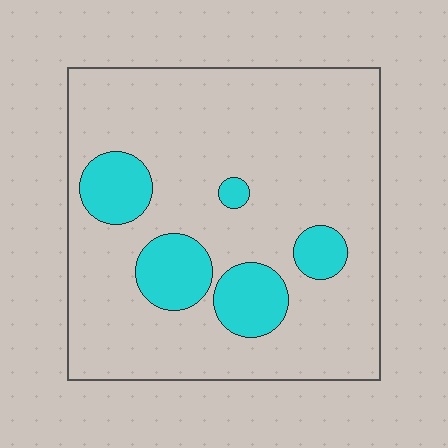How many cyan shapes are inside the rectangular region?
5.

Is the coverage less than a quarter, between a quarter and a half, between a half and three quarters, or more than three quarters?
Less than a quarter.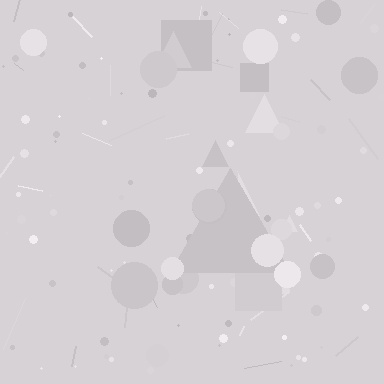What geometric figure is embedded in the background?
A triangle is embedded in the background.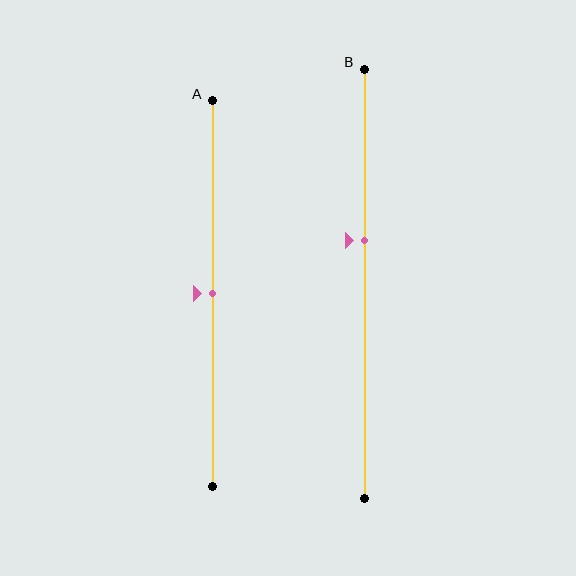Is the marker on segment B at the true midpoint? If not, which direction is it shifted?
No, the marker on segment B is shifted upward by about 10% of the segment length.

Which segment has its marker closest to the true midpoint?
Segment A has its marker closest to the true midpoint.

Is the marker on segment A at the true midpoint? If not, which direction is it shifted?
Yes, the marker on segment A is at the true midpoint.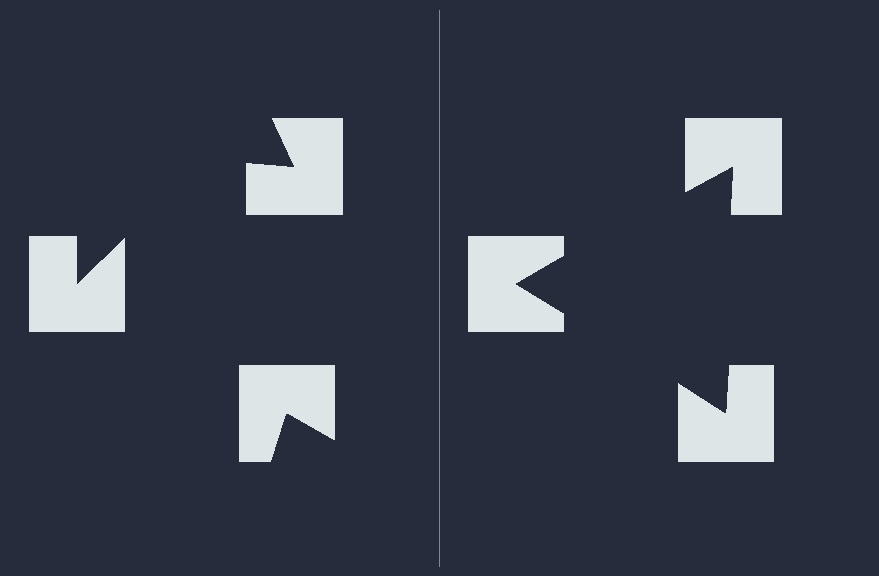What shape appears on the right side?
An illusory triangle.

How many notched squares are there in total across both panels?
6 — 3 on each side.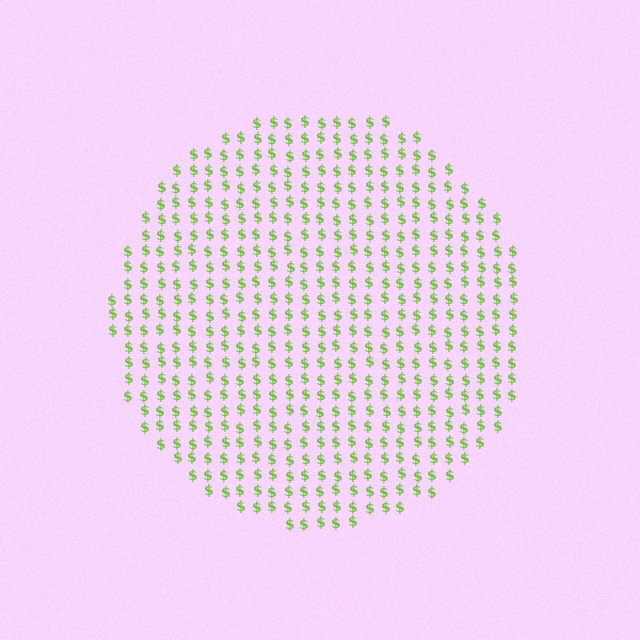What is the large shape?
The large shape is a circle.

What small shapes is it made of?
It is made of small dollar signs.